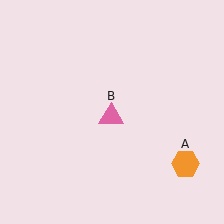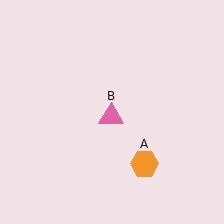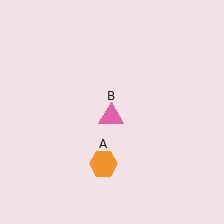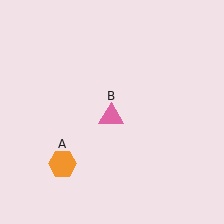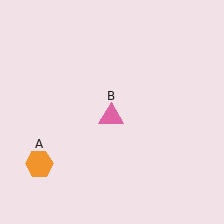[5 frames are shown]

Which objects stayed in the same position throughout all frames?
Pink triangle (object B) remained stationary.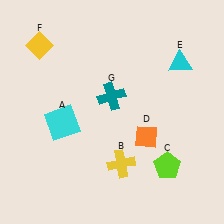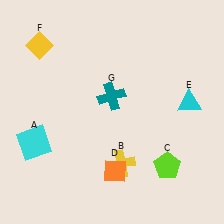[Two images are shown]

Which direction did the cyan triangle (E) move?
The cyan triangle (E) moved down.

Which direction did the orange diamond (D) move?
The orange diamond (D) moved down.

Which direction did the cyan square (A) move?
The cyan square (A) moved left.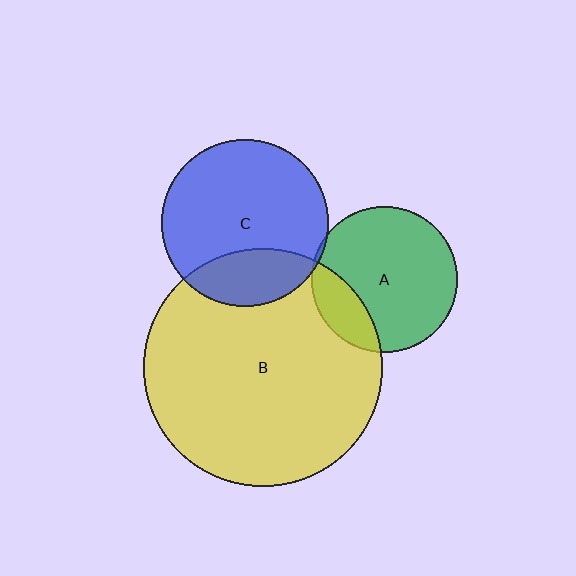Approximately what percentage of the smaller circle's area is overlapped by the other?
Approximately 5%.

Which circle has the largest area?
Circle B (yellow).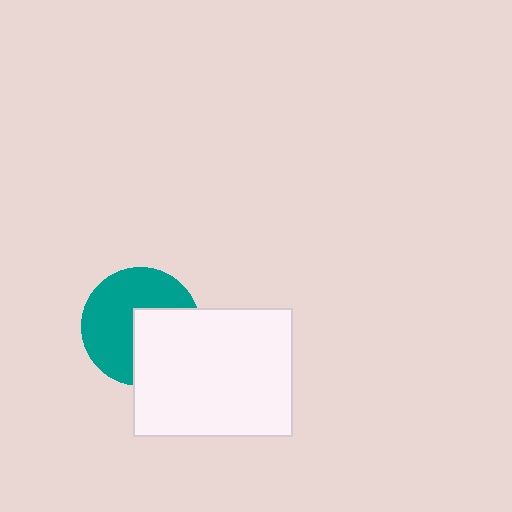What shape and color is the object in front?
The object in front is a white rectangle.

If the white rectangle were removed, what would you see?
You would see the complete teal circle.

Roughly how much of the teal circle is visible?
About half of it is visible (roughly 60%).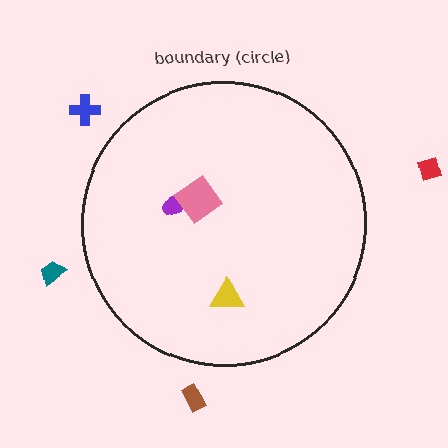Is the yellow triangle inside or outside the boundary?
Inside.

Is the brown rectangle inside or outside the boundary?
Outside.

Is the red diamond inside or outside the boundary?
Outside.